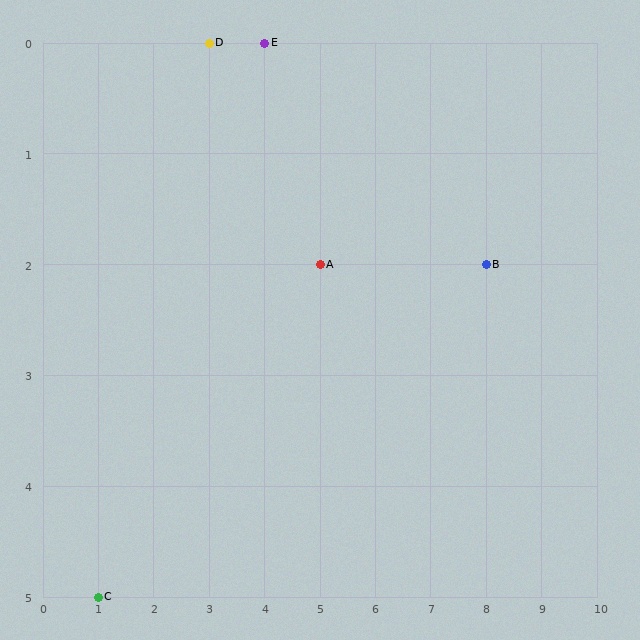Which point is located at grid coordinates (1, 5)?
Point C is at (1, 5).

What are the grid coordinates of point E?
Point E is at grid coordinates (4, 0).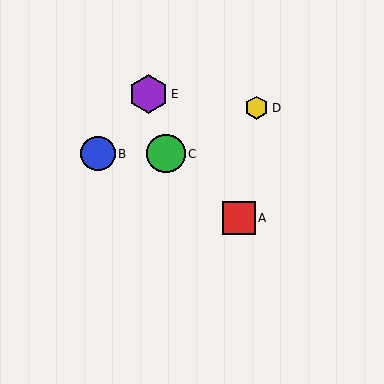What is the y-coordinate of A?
Object A is at y≈218.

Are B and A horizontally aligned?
No, B is at y≈154 and A is at y≈218.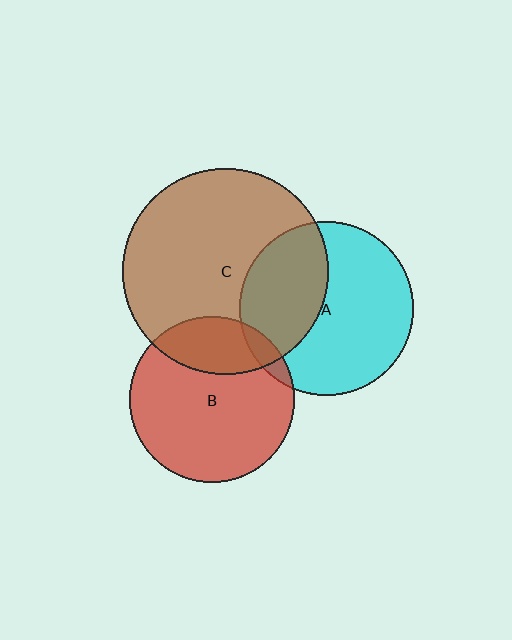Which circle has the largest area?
Circle C (brown).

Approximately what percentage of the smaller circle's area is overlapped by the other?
Approximately 40%.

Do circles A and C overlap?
Yes.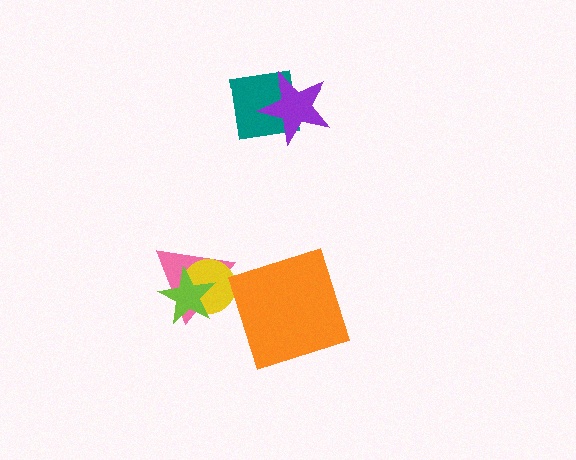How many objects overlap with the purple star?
1 object overlaps with the purple star.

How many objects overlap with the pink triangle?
2 objects overlap with the pink triangle.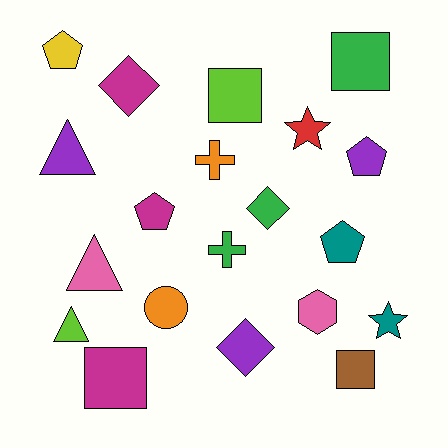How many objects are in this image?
There are 20 objects.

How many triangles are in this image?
There are 3 triangles.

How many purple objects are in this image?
There are 3 purple objects.